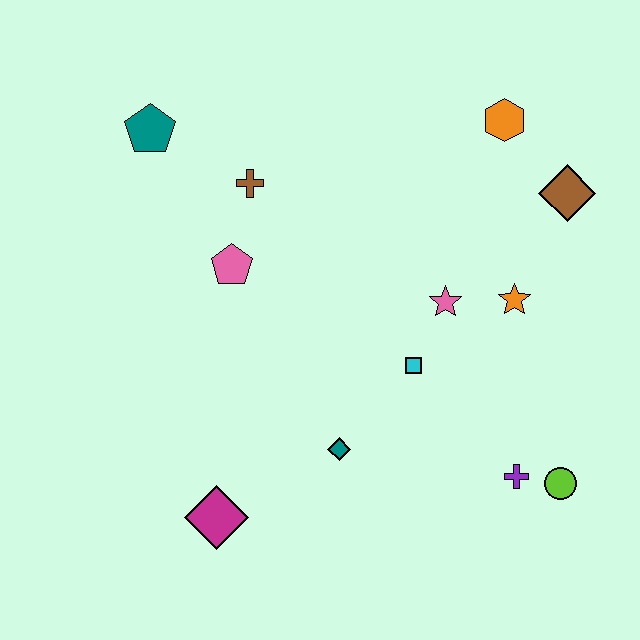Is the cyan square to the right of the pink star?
No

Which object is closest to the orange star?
The pink star is closest to the orange star.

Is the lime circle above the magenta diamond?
Yes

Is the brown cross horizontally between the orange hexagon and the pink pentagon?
Yes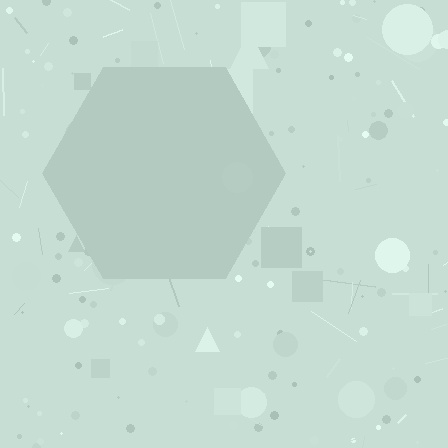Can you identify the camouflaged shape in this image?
The camouflaged shape is a hexagon.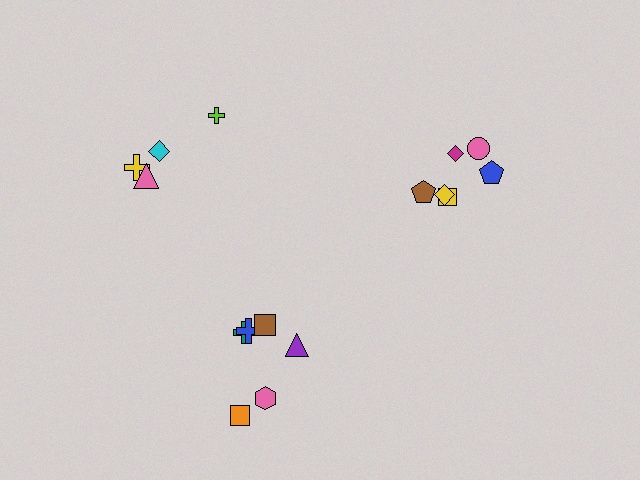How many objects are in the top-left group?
There are 4 objects.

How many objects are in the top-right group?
There are 6 objects.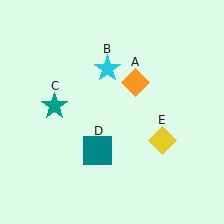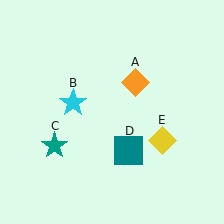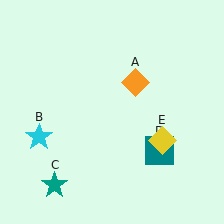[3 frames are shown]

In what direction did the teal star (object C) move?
The teal star (object C) moved down.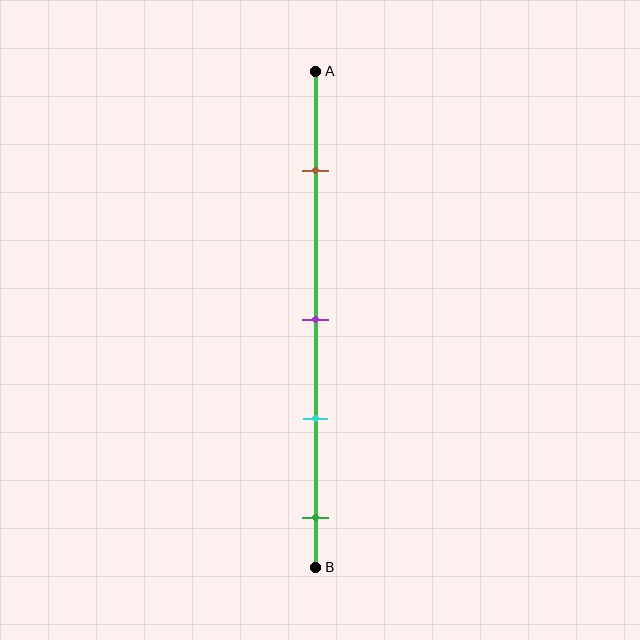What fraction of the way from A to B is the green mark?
The green mark is approximately 90% (0.9) of the way from A to B.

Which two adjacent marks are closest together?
The purple and cyan marks are the closest adjacent pair.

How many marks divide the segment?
There are 4 marks dividing the segment.